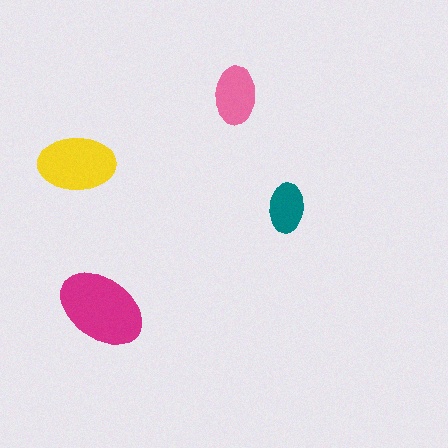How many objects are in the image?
There are 4 objects in the image.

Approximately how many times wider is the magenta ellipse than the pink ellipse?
About 1.5 times wider.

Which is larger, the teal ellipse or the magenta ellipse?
The magenta one.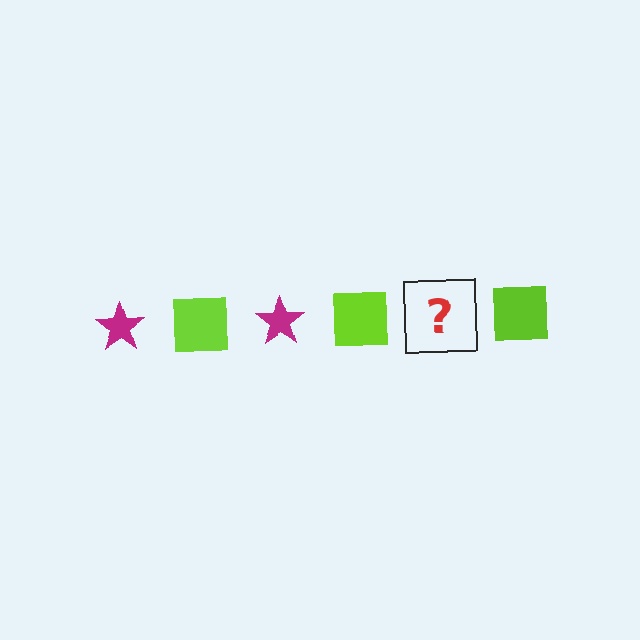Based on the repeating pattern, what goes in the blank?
The blank should be a magenta star.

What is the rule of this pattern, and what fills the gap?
The rule is that the pattern alternates between magenta star and lime square. The gap should be filled with a magenta star.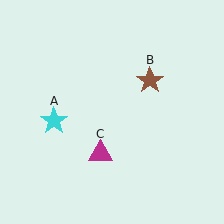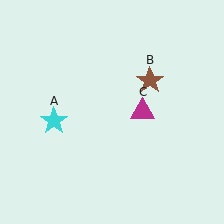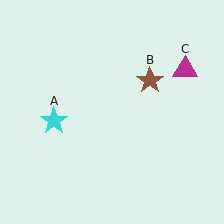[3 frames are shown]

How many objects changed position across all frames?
1 object changed position: magenta triangle (object C).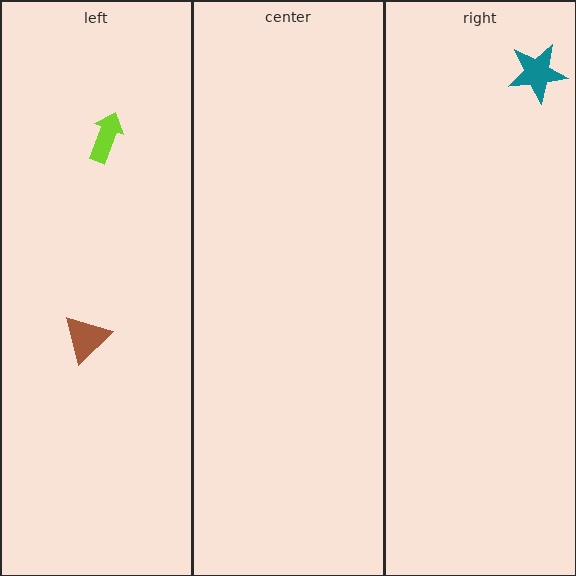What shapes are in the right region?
The teal star.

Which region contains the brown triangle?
The left region.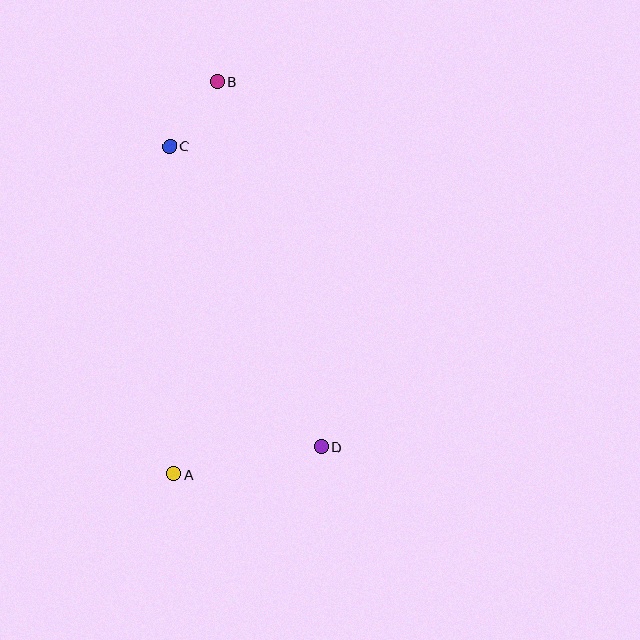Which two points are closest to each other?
Points B and C are closest to each other.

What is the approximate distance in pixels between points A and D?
The distance between A and D is approximately 150 pixels.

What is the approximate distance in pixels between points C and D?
The distance between C and D is approximately 336 pixels.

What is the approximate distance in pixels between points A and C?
The distance between A and C is approximately 328 pixels.